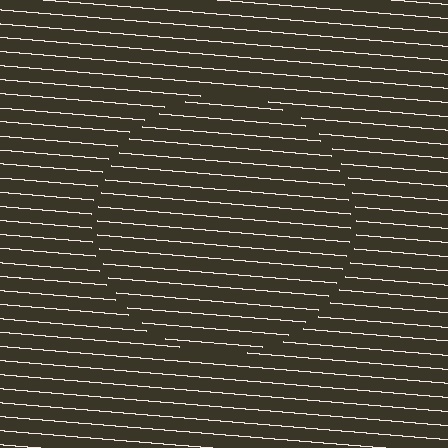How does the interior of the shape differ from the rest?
The interior of the shape contains the same grating, shifted by half a period — the contour is defined by the phase discontinuity where line-ends from the inner and outer gratings abut.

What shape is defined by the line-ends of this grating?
An illusory circle. The interior of the shape contains the same grating, shifted by half a period — the contour is defined by the phase discontinuity where line-ends from the inner and outer gratings abut.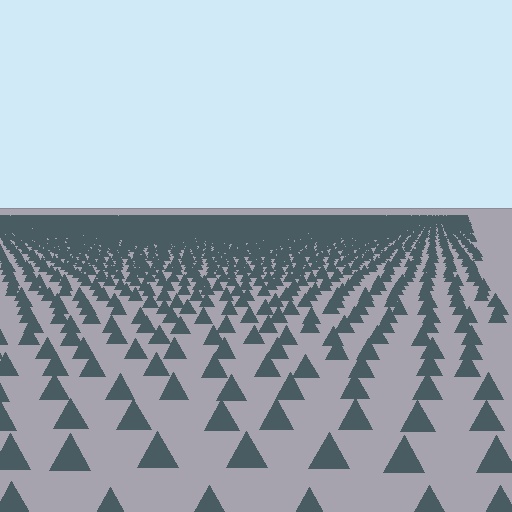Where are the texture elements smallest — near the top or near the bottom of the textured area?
Near the top.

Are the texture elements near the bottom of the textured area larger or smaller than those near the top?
Larger. Near the bottom, elements are closer to the viewer and appear at a bigger on-screen size.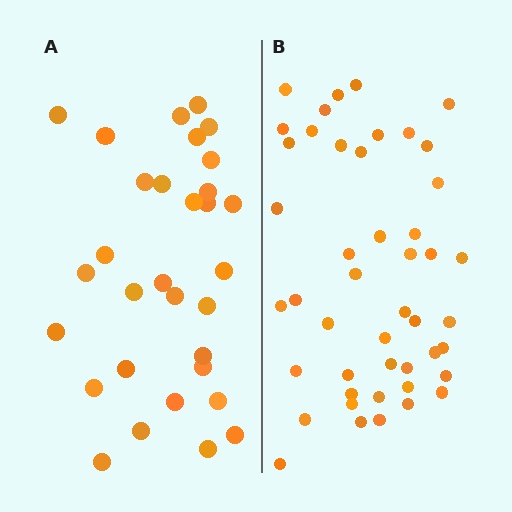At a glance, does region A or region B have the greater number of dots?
Region B (the right region) has more dots.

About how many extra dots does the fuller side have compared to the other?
Region B has approximately 15 more dots than region A.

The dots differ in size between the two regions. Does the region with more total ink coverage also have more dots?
No. Region A has more total ink coverage because its dots are larger, but region B actually contains more individual dots. Total area can be misleading — the number of items is what matters here.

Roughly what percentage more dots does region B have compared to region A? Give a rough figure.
About 50% more.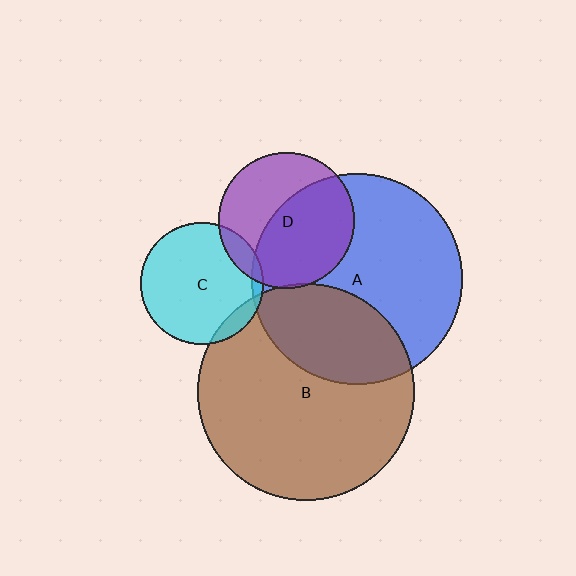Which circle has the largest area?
Circle B (brown).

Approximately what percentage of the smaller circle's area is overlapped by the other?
Approximately 55%.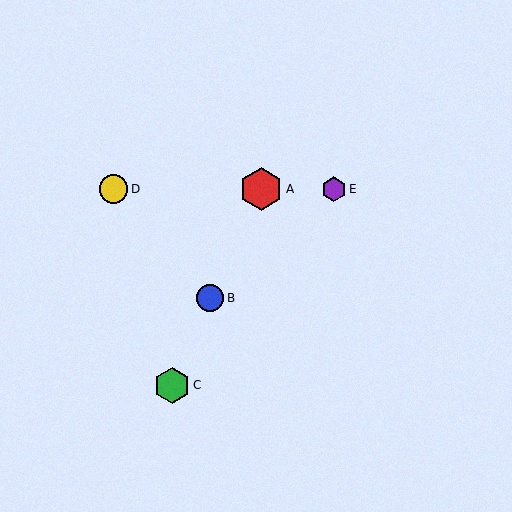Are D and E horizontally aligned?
Yes, both are at y≈189.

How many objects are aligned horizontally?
3 objects (A, D, E) are aligned horizontally.